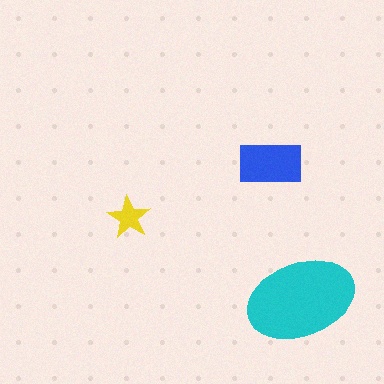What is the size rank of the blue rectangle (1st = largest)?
2nd.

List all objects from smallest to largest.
The yellow star, the blue rectangle, the cyan ellipse.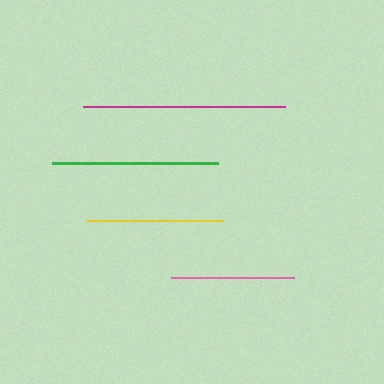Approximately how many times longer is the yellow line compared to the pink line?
The yellow line is approximately 1.1 times the length of the pink line.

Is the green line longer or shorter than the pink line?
The green line is longer than the pink line.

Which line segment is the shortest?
The pink line is the shortest at approximately 122 pixels.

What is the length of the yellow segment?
The yellow segment is approximately 137 pixels long.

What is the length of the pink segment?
The pink segment is approximately 122 pixels long.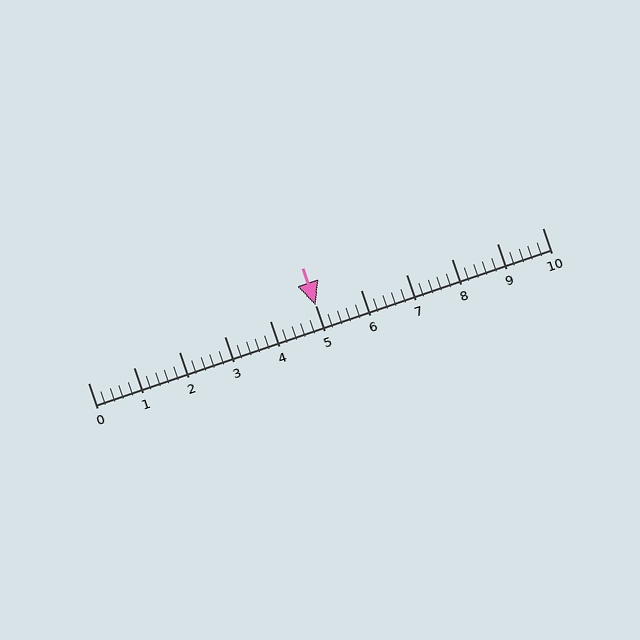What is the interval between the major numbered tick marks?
The major tick marks are spaced 1 units apart.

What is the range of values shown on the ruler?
The ruler shows values from 0 to 10.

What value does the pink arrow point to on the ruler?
The pink arrow points to approximately 5.0.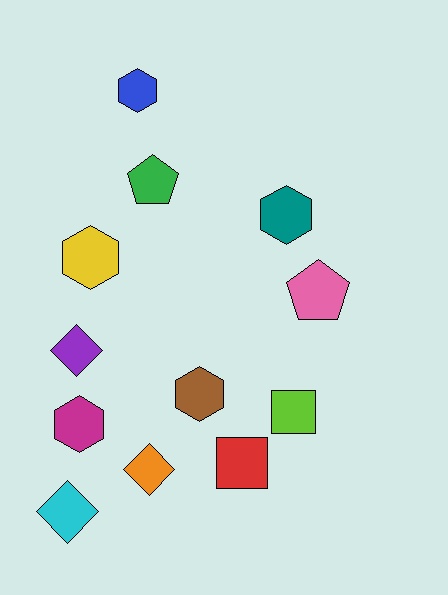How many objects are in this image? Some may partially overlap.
There are 12 objects.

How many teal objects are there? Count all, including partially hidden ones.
There is 1 teal object.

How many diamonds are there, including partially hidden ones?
There are 3 diamonds.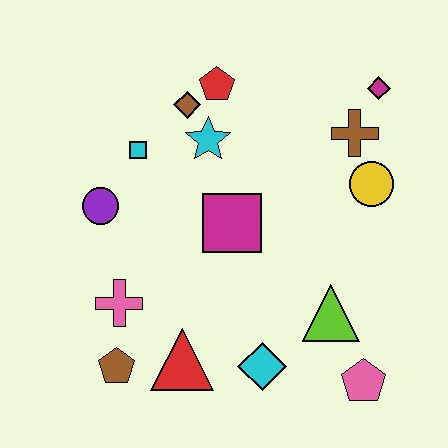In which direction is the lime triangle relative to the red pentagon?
The lime triangle is below the red pentagon.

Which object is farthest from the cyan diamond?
The magenta diamond is farthest from the cyan diamond.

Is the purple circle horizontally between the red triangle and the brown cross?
No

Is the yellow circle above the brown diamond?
No